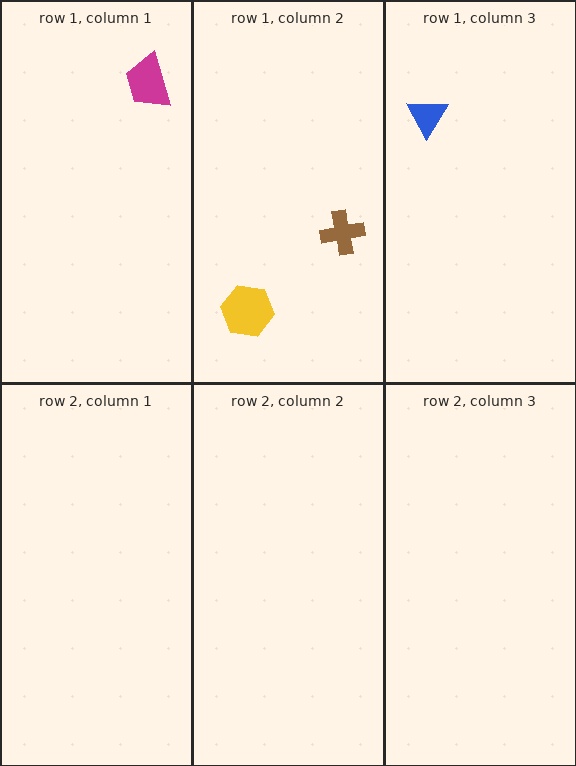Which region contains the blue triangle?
The row 1, column 3 region.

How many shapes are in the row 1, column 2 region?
2.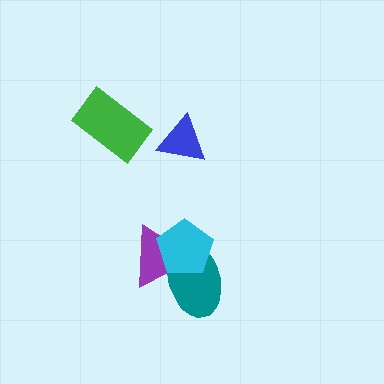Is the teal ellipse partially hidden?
Yes, it is partially covered by another shape.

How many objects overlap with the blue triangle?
0 objects overlap with the blue triangle.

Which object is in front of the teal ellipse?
The cyan pentagon is in front of the teal ellipse.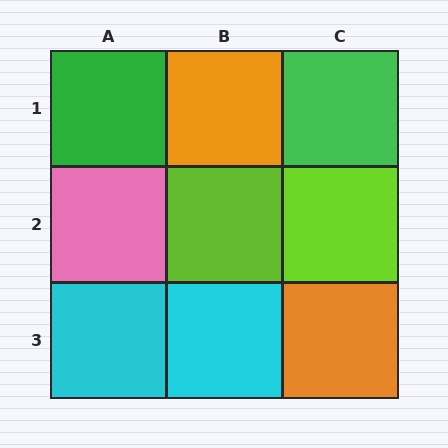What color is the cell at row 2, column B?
Lime.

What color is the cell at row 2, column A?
Pink.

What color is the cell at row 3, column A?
Cyan.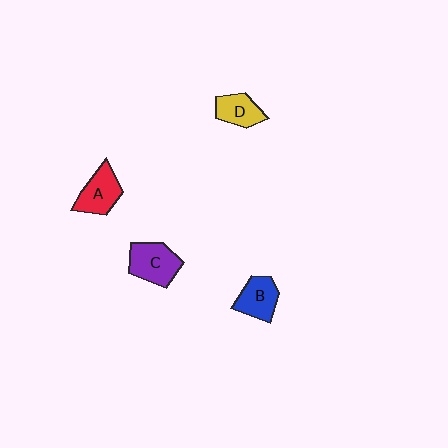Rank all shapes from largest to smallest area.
From largest to smallest: C (purple), A (red), B (blue), D (yellow).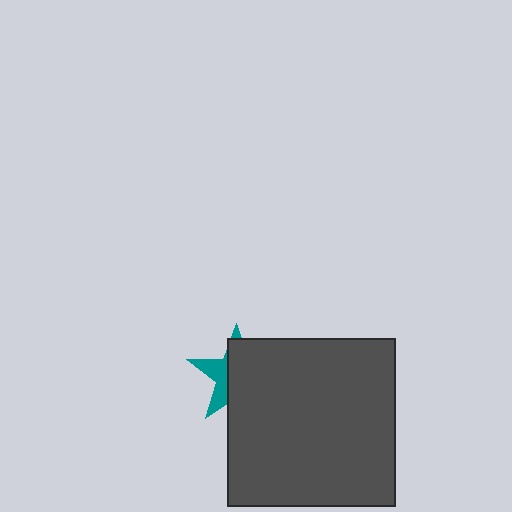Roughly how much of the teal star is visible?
A small part of it is visible (roughly 35%).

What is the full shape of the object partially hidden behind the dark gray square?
The partially hidden object is a teal star.